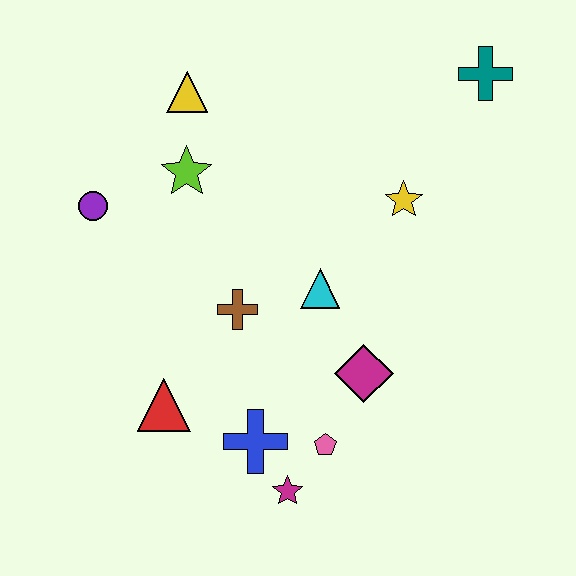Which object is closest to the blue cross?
The magenta star is closest to the blue cross.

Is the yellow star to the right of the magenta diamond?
Yes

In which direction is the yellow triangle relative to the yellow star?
The yellow triangle is to the left of the yellow star.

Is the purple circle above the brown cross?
Yes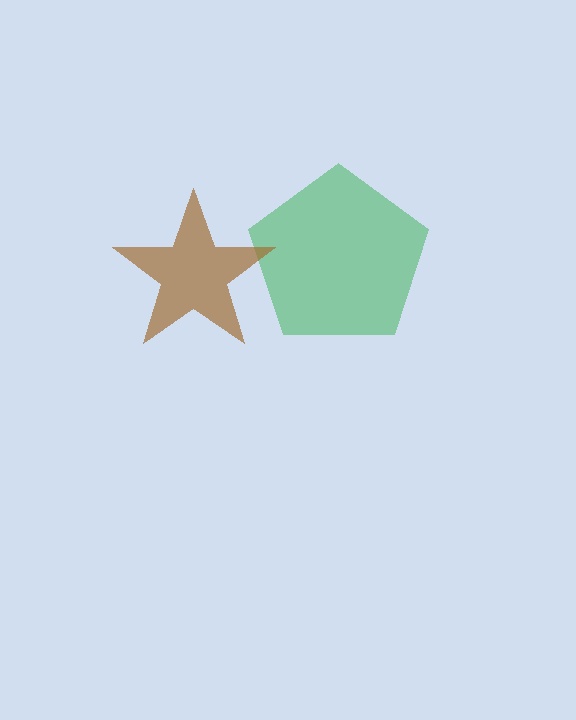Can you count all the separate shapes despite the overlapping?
Yes, there are 2 separate shapes.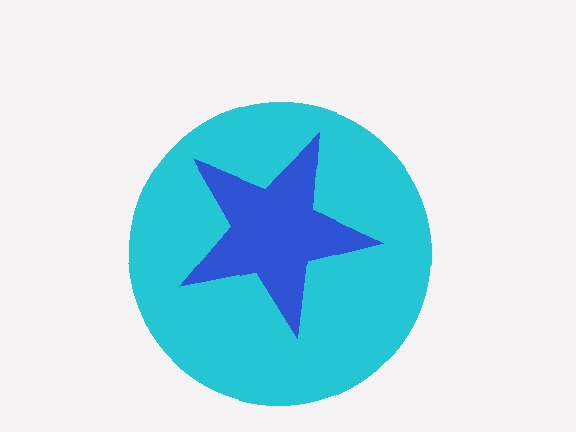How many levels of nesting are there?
2.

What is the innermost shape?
The blue star.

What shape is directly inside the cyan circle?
The blue star.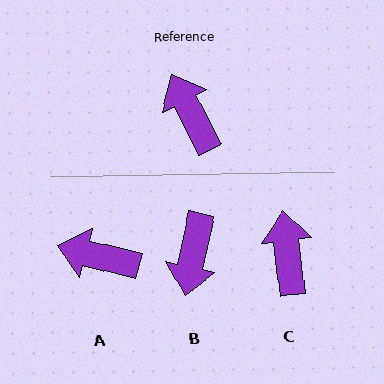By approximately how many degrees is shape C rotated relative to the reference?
Approximately 21 degrees clockwise.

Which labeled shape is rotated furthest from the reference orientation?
B, about 141 degrees away.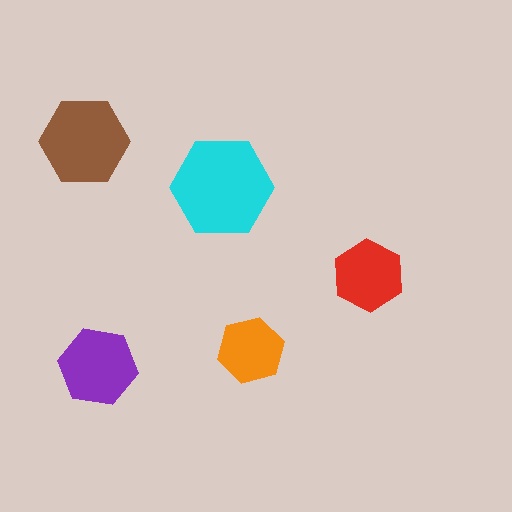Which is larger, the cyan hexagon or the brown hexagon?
The cyan one.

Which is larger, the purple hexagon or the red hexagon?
The purple one.